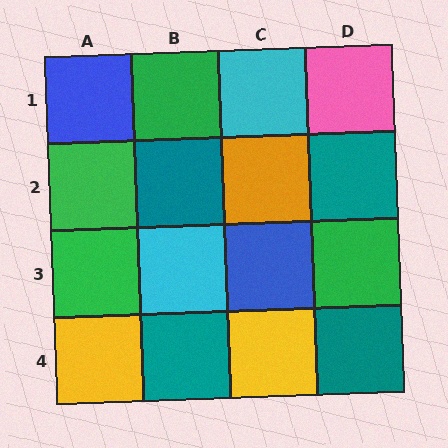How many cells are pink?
1 cell is pink.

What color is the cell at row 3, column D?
Green.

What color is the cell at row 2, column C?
Orange.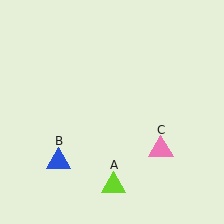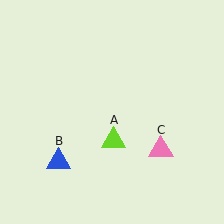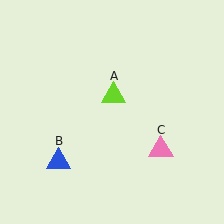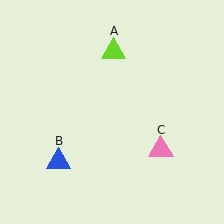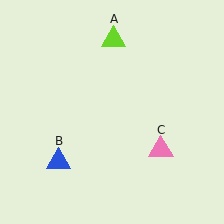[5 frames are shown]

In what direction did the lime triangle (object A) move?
The lime triangle (object A) moved up.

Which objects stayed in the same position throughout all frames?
Blue triangle (object B) and pink triangle (object C) remained stationary.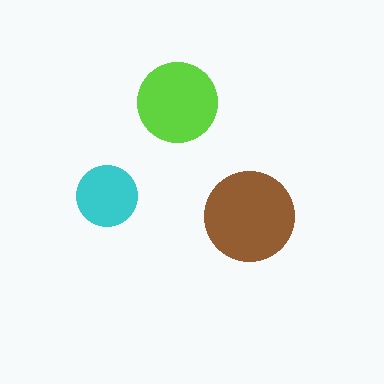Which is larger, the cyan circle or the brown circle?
The brown one.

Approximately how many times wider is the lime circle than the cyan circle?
About 1.5 times wider.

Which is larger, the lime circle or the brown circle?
The brown one.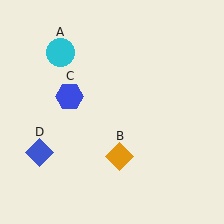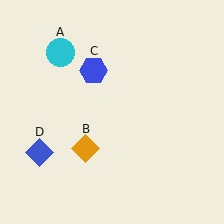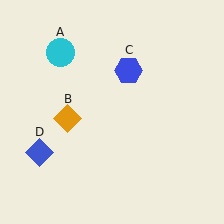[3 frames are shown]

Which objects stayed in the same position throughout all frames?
Cyan circle (object A) and blue diamond (object D) remained stationary.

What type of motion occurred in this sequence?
The orange diamond (object B), blue hexagon (object C) rotated clockwise around the center of the scene.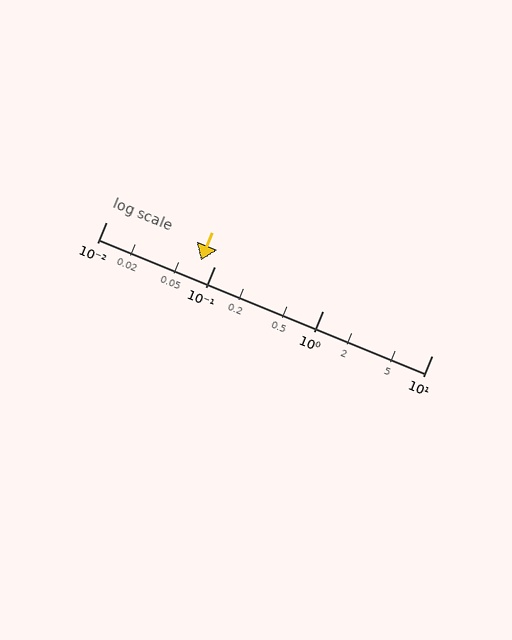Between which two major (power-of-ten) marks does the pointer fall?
The pointer is between 0.01 and 0.1.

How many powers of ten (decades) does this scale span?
The scale spans 3 decades, from 0.01 to 10.